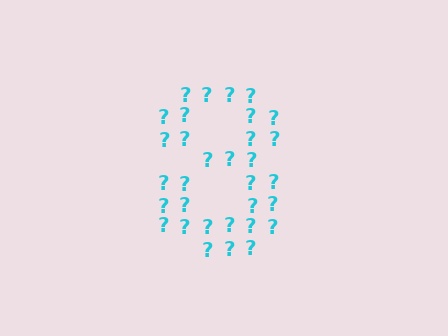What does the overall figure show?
The overall figure shows the digit 8.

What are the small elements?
The small elements are question marks.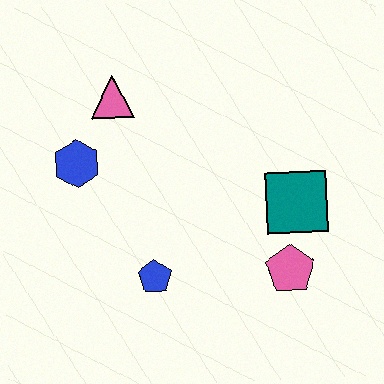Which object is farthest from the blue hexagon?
The pink pentagon is farthest from the blue hexagon.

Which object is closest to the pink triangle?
The blue hexagon is closest to the pink triangle.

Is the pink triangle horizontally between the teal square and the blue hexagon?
Yes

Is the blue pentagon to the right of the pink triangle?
Yes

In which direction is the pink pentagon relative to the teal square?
The pink pentagon is below the teal square.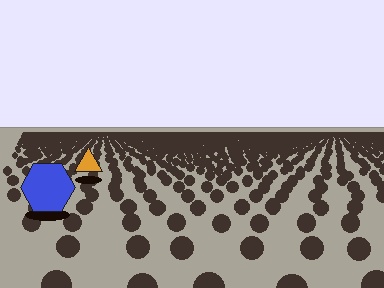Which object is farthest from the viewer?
The orange triangle is farthest from the viewer. It appears smaller and the ground texture around it is denser.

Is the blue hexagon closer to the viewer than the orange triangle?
Yes. The blue hexagon is closer — you can tell from the texture gradient: the ground texture is coarser near it.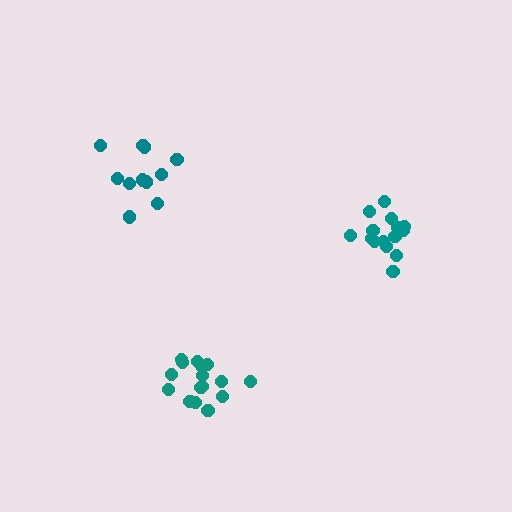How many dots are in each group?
Group 1: 12 dots, Group 2: 15 dots, Group 3: 16 dots (43 total).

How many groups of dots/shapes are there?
There are 3 groups.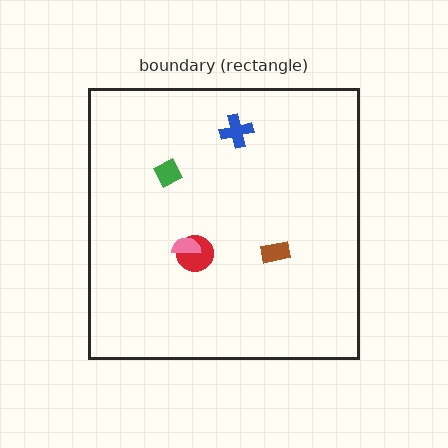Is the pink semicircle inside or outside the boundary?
Inside.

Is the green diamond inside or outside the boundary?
Inside.